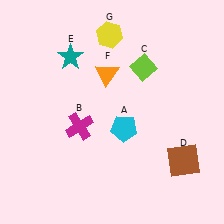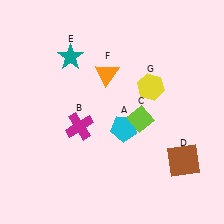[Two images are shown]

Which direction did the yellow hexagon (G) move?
The yellow hexagon (G) moved down.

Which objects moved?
The objects that moved are: the lime diamond (C), the yellow hexagon (G).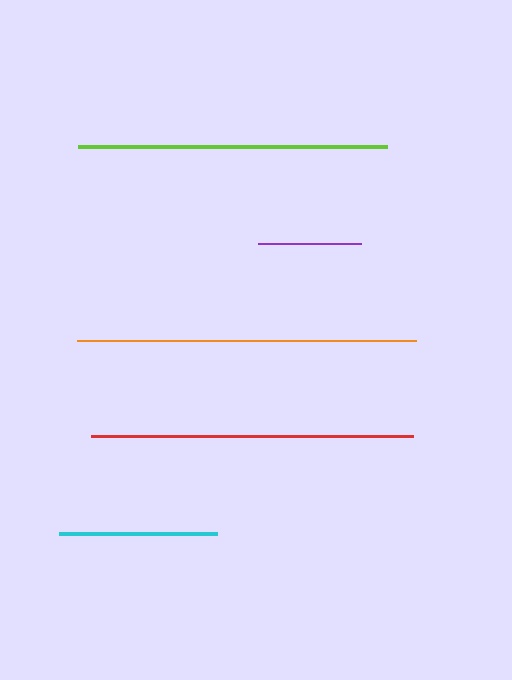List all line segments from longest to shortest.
From longest to shortest: orange, red, lime, cyan, purple.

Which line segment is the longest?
The orange line is the longest at approximately 340 pixels.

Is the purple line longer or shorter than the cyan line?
The cyan line is longer than the purple line.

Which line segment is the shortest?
The purple line is the shortest at approximately 103 pixels.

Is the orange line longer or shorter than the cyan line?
The orange line is longer than the cyan line.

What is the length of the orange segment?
The orange segment is approximately 340 pixels long.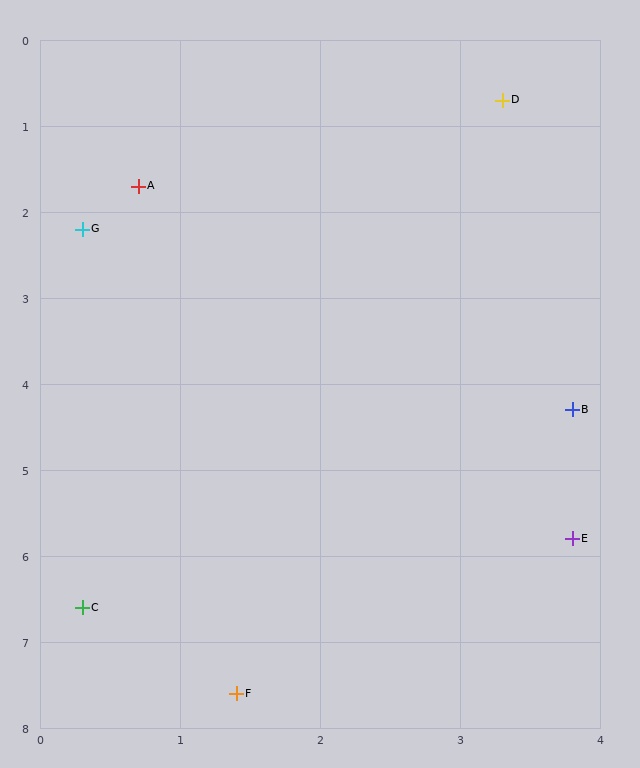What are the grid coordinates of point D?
Point D is at approximately (3.3, 0.7).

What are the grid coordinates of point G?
Point G is at approximately (0.3, 2.2).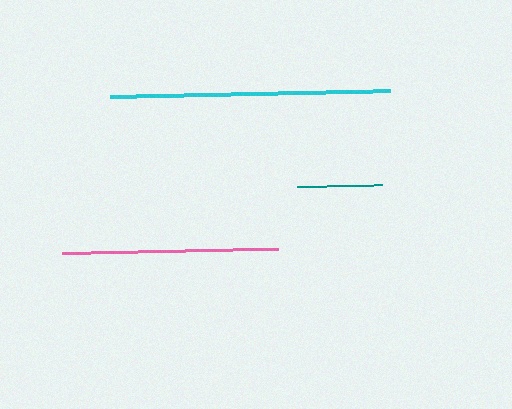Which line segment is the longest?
The cyan line is the longest at approximately 280 pixels.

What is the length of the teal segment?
The teal segment is approximately 85 pixels long.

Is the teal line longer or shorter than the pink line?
The pink line is longer than the teal line.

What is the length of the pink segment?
The pink segment is approximately 217 pixels long.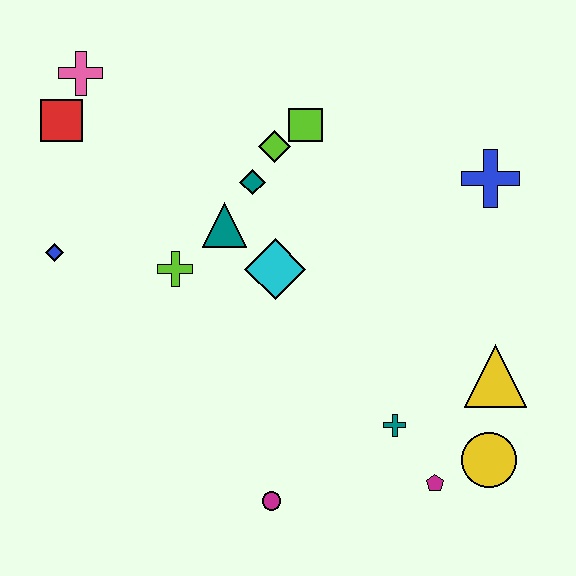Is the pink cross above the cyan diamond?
Yes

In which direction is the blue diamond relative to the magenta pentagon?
The blue diamond is to the left of the magenta pentagon.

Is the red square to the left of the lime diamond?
Yes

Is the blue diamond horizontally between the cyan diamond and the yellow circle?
No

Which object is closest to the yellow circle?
The magenta pentagon is closest to the yellow circle.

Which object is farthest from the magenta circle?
The pink cross is farthest from the magenta circle.